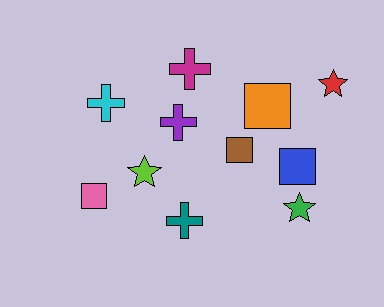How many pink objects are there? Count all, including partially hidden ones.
There is 1 pink object.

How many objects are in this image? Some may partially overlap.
There are 11 objects.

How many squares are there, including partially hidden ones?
There are 4 squares.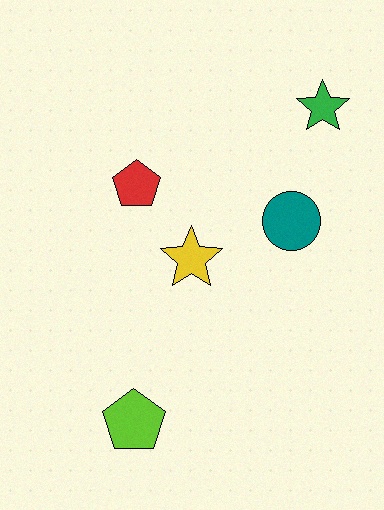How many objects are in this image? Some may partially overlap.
There are 5 objects.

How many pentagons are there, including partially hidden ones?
There are 2 pentagons.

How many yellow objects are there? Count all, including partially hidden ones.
There is 1 yellow object.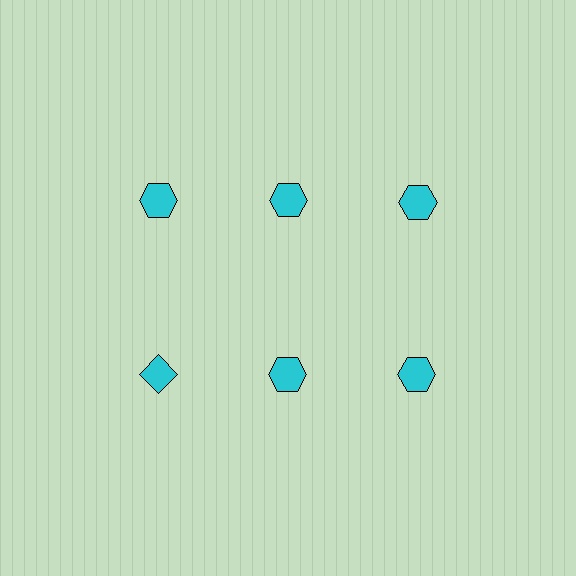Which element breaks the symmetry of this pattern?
The cyan diamond in the second row, leftmost column breaks the symmetry. All other shapes are cyan hexagons.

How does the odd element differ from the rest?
It has a different shape: diamond instead of hexagon.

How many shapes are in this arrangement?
There are 6 shapes arranged in a grid pattern.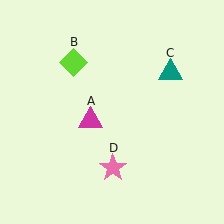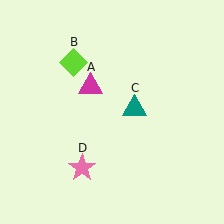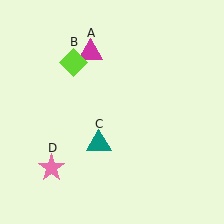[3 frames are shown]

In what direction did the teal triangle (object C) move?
The teal triangle (object C) moved down and to the left.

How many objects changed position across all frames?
3 objects changed position: magenta triangle (object A), teal triangle (object C), pink star (object D).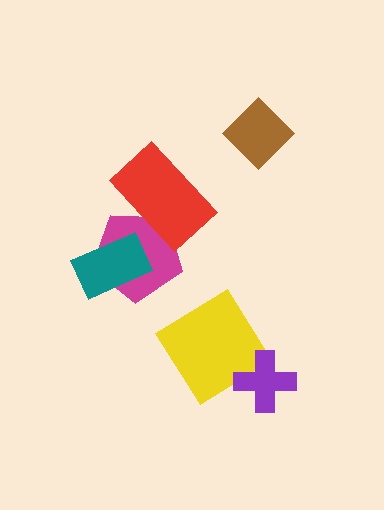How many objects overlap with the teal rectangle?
1 object overlaps with the teal rectangle.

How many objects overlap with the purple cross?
1 object overlaps with the purple cross.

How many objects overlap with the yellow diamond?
1 object overlaps with the yellow diamond.